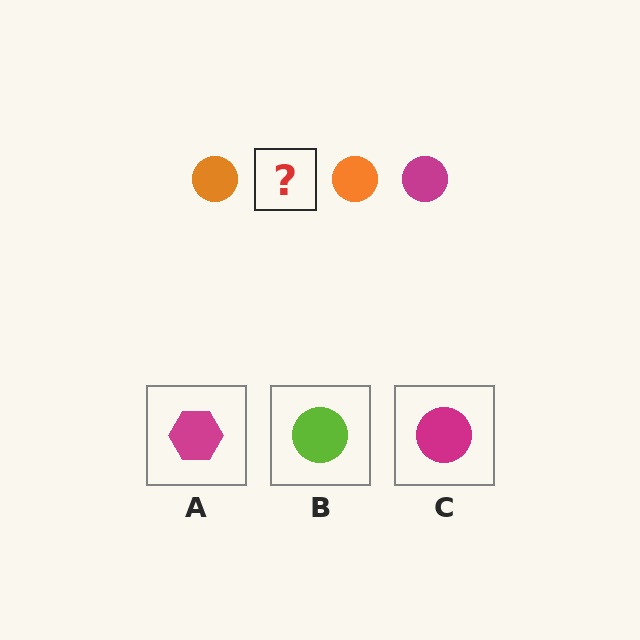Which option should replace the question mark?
Option C.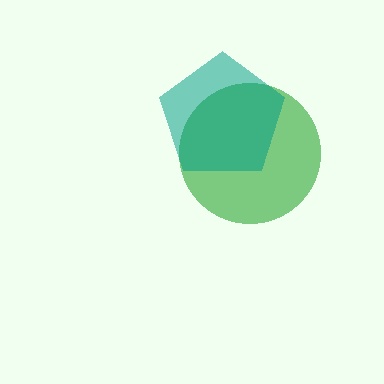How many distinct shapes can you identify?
There are 2 distinct shapes: a green circle, a teal pentagon.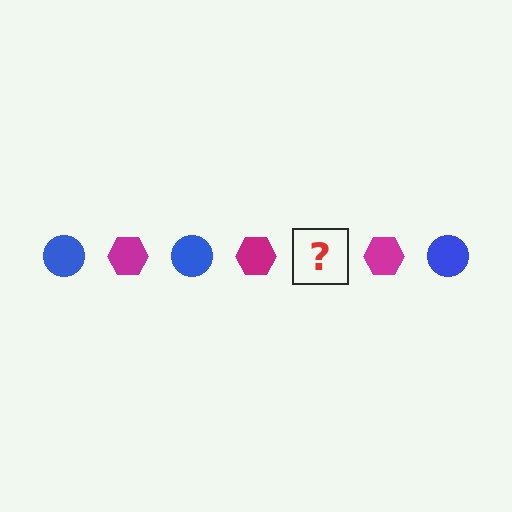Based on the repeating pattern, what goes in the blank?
The blank should be a blue circle.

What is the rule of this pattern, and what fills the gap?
The rule is that the pattern alternates between blue circle and magenta hexagon. The gap should be filled with a blue circle.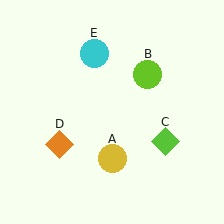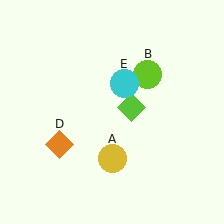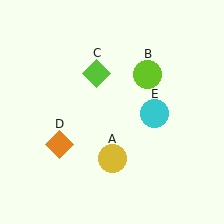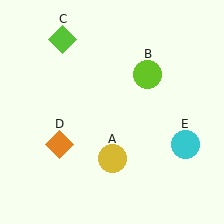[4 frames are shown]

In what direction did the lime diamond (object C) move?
The lime diamond (object C) moved up and to the left.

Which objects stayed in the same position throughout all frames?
Yellow circle (object A) and lime circle (object B) and orange diamond (object D) remained stationary.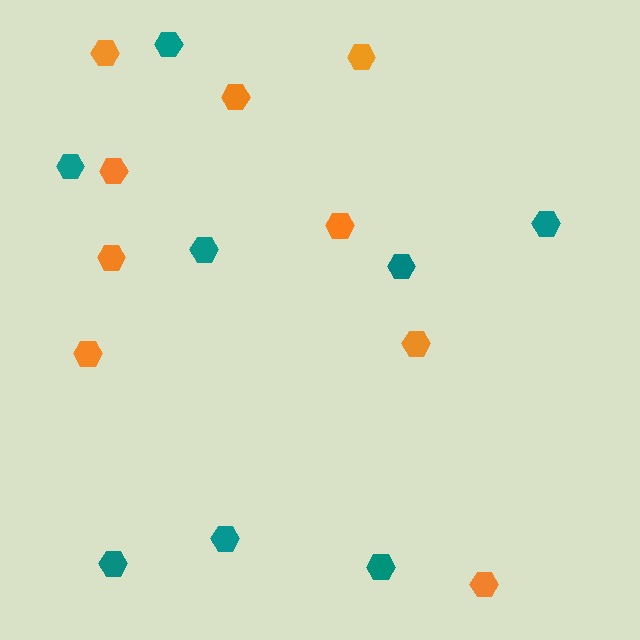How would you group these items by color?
There are 2 groups: one group of teal hexagons (8) and one group of orange hexagons (9).